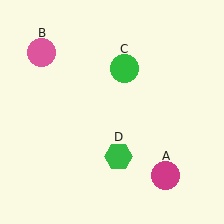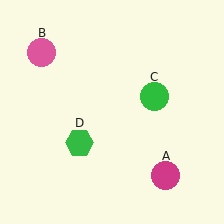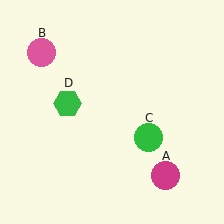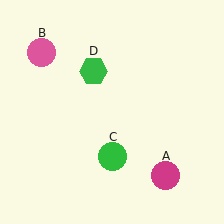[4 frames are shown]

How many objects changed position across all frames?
2 objects changed position: green circle (object C), green hexagon (object D).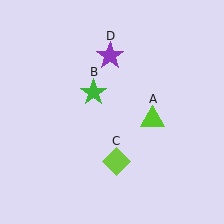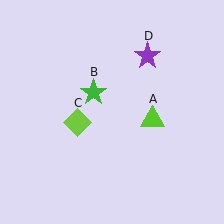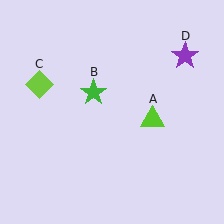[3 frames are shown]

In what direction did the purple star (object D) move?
The purple star (object D) moved right.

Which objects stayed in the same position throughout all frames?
Lime triangle (object A) and green star (object B) remained stationary.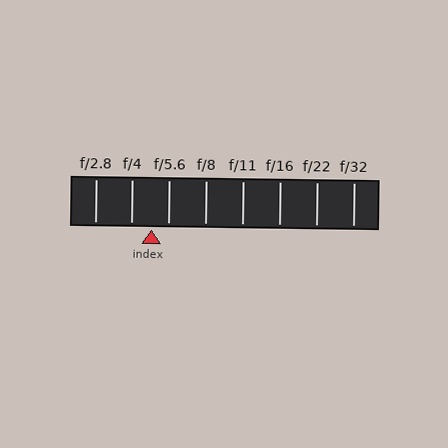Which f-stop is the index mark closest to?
The index mark is closest to f/5.6.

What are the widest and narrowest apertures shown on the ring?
The widest aperture shown is f/2.8 and the narrowest is f/32.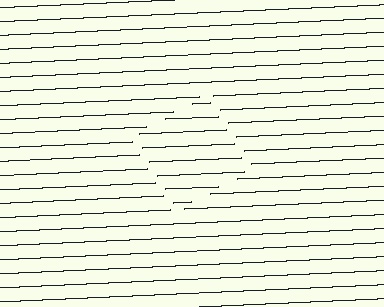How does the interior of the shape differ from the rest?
The interior of the shape contains the same grating, shifted by half a period — the contour is defined by the phase discontinuity where line-ends from the inner and outer gratings abut.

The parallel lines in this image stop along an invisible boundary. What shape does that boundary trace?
An illusory square. The interior of the shape contains the same grating, shifted by half a period — the contour is defined by the phase discontinuity where line-ends from the inner and outer gratings abut.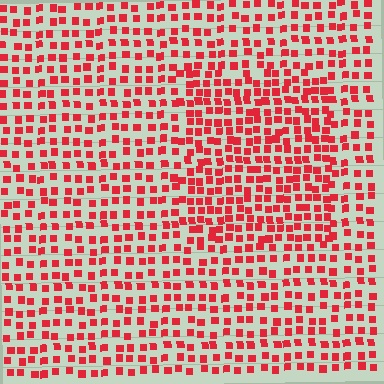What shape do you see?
I see a rectangle.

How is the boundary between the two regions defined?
The boundary is defined by a change in element density (approximately 1.5x ratio). All elements are the same color, size, and shape.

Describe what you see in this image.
The image contains small red elements arranged at two different densities. A rectangle-shaped region is visible where the elements are more densely packed than the surrounding area.